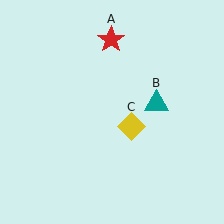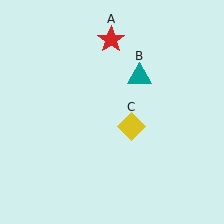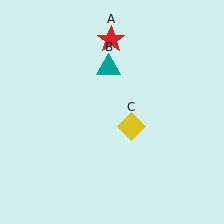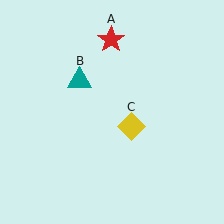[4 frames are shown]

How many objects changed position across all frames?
1 object changed position: teal triangle (object B).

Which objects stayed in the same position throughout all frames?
Red star (object A) and yellow diamond (object C) remained stationary.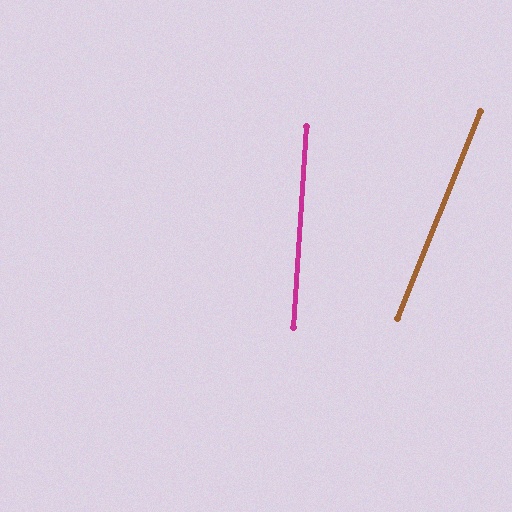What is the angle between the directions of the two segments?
Approximately 18 degrees.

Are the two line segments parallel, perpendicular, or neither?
Neither parallel nor perpendicular — they differ by about 18°.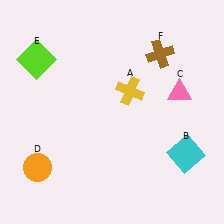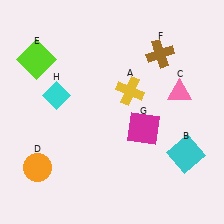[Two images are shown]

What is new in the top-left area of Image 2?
A cyan diamond (H) was added in the top-left area of Image 2.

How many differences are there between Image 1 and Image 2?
There are 2 differences between the two images.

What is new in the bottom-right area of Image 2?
A magenta square (G) was added in the bottom-right area of Image 2.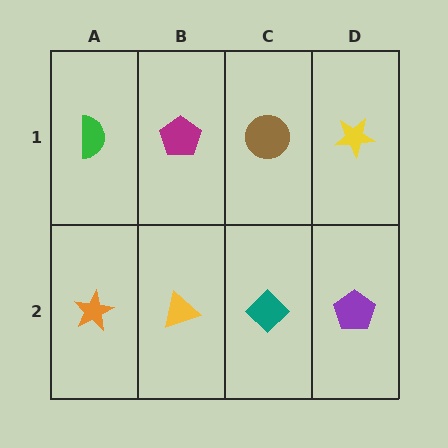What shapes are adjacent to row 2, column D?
A yellow star (row 1, column D), a teal diamond (row 2, column C).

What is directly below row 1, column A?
An orange star.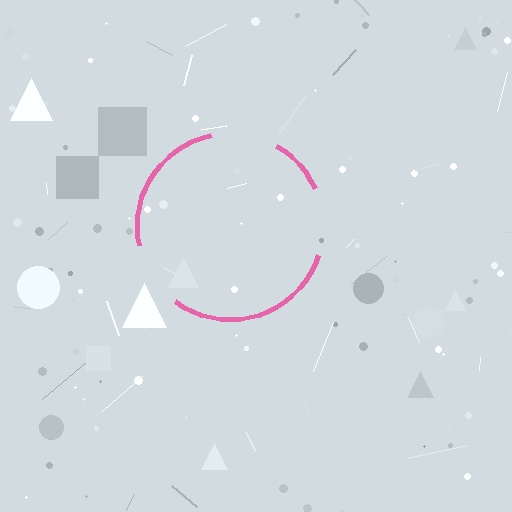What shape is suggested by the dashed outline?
The dashed outline suggests a circle.